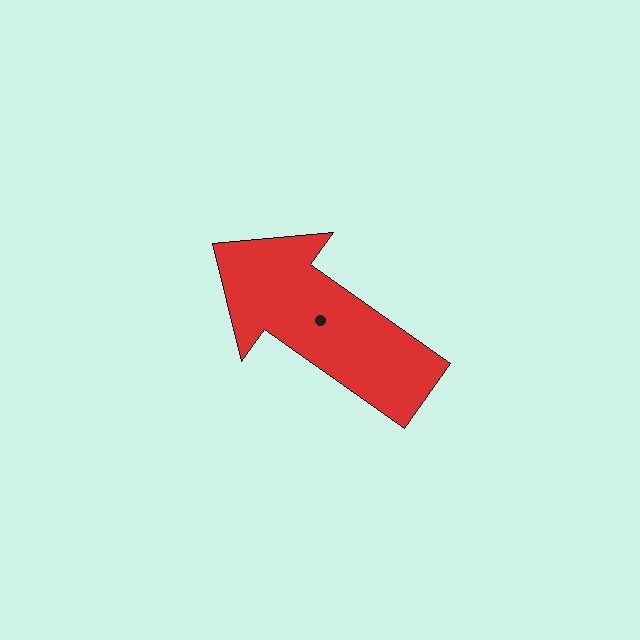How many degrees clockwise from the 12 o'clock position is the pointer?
Approximately 305 degrees.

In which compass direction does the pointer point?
Northwest.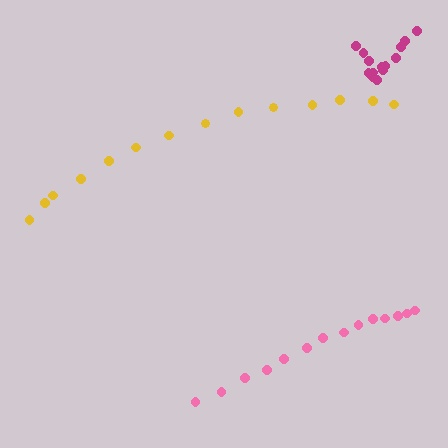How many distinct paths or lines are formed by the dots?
There are 3 distinct paths.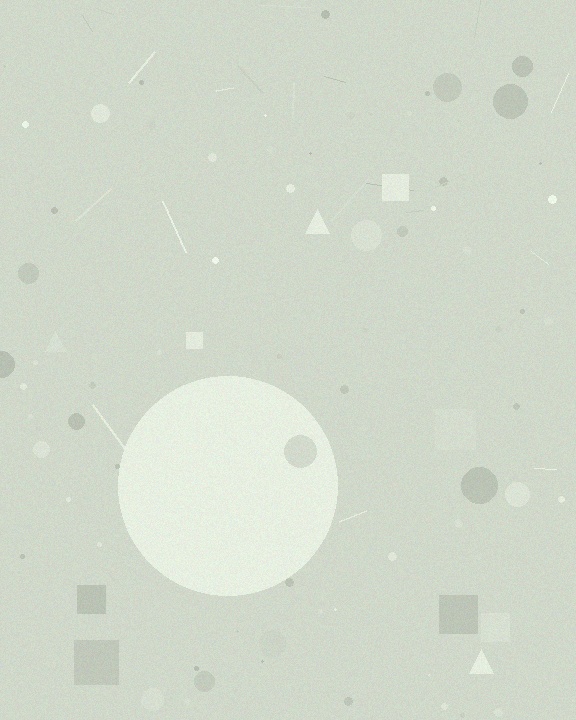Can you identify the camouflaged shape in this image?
The camouflaged shape is a circle.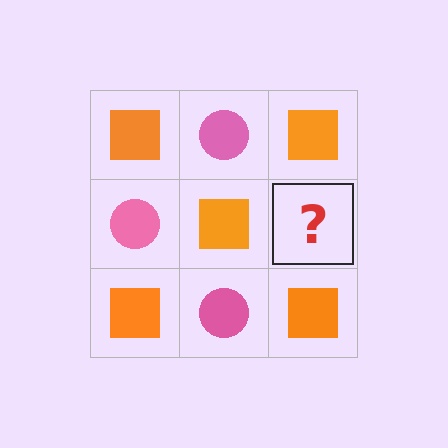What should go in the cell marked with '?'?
The missing cell should contain a pink circle.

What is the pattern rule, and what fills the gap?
The rule is that it alternates orange square and pink circle in a checkerboard pattern. The gap should be filled with a pink circle.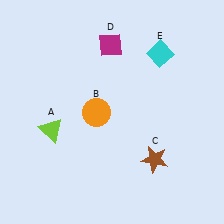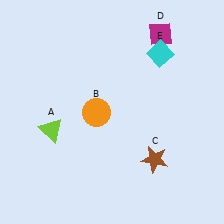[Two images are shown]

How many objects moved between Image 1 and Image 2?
1 object moved between the two images.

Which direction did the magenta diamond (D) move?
The magenta diamond (D) moved right.